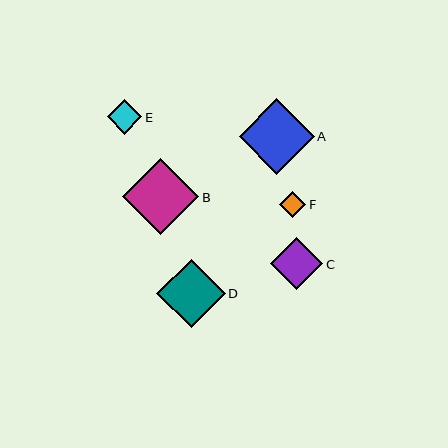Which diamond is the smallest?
Diamond F is the smallest with a size of approximately 26 pixels.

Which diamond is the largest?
Diamond B is the largest with a size of approximately 76 pixels.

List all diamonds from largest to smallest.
From largest to smallest: B, A, D, C, E, F.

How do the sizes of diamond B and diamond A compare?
Diamond B and diamond A are approximately the same size.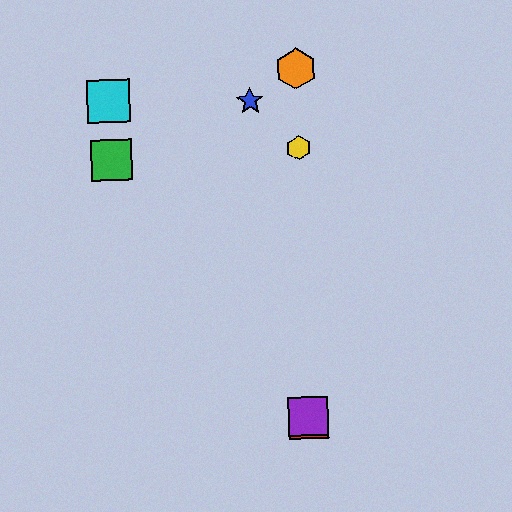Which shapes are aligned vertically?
The red square, the yellow hexagon, the purple square, the orange hexagon are aligned vertically.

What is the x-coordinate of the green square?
The green square is at x≈112.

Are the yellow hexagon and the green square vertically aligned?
No, the yellow hexagon is at x≈299 and the green square is at x≈112.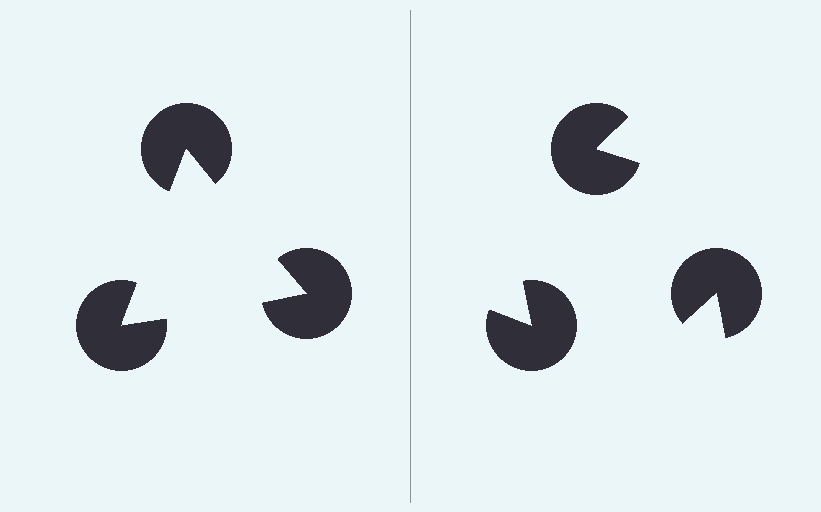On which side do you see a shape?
An illusory triangle appears on the left side. On the right side the wedge cuts are rotated, so no coherent shape forms.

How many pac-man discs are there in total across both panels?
6 — 3 on each side.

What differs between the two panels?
The pac-man discs are positioned identically on both sides; only the wedge orientations differ. On the left they align to a triangle; on the right they are misaligned.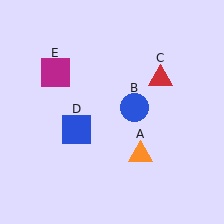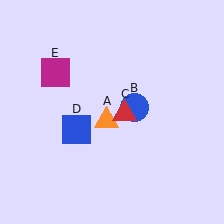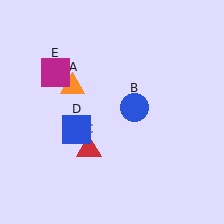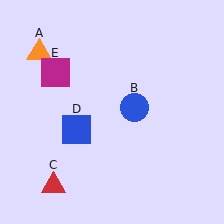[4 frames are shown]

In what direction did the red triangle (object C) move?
The red triangle (object C) moved down and to the left.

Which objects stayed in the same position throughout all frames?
Blue circle (object B) and blue square (object D) and magenta square (object E) remained stationary.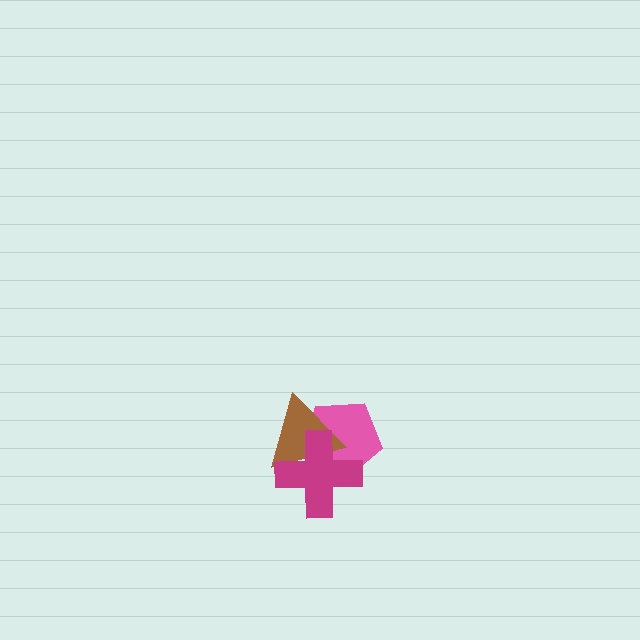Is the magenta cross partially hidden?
No, no other shape covers it.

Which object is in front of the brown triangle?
The magenta cross is in front of the brown triangle.